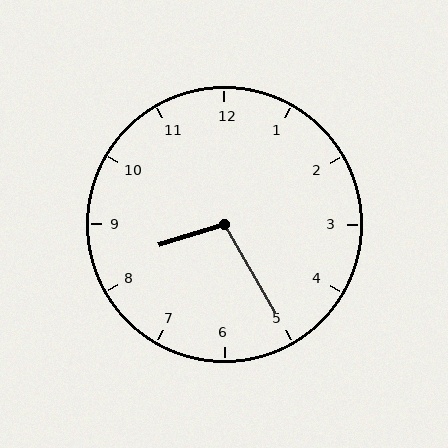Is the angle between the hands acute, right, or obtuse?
It is obtuse.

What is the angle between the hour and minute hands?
Approximately 102 degrees.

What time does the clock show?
8:25.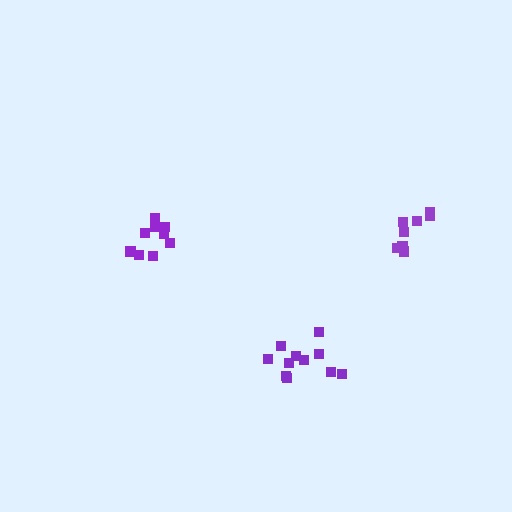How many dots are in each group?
Group 1: 11 dots, Group 2: 9 dots, Group 3: 9 dots (29 total).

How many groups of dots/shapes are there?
There are 3 groups.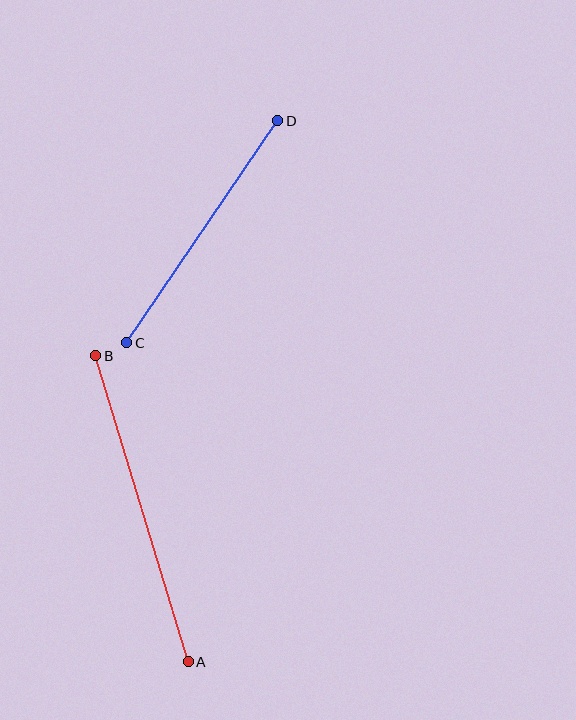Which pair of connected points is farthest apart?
Points A and B are farthest apart.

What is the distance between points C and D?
The distance is approximately 268 pixels.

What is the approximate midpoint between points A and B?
The midpoint is at approximately (142, 509) pixels.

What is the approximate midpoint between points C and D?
The midpoint is at approximately (202, 232) pixels.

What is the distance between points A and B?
The distance is approximately 320 pixels.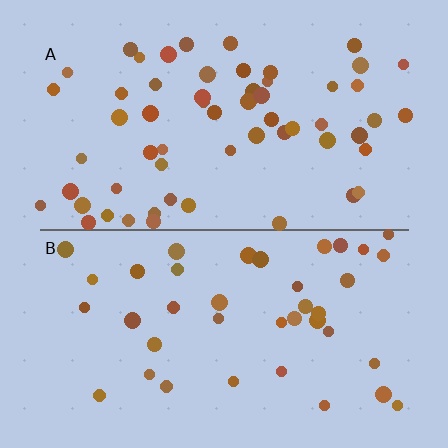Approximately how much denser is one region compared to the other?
Approximately 1.5× — region A over region B.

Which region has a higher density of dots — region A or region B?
A (the top).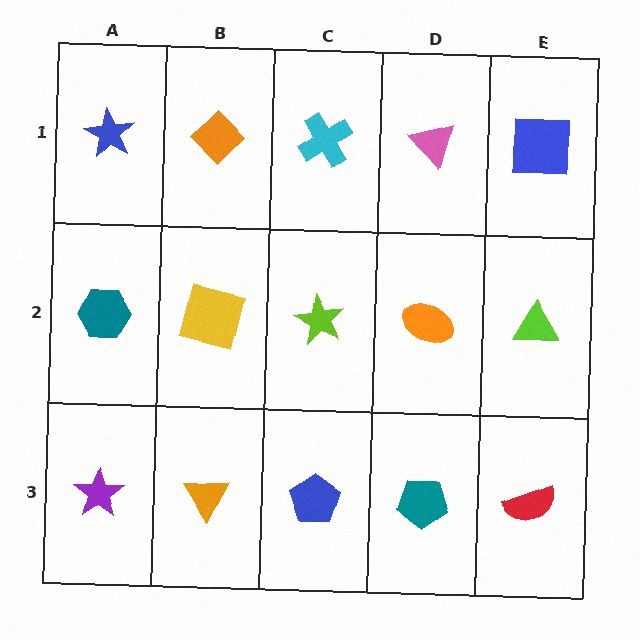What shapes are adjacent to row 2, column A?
A blue star (row 1, column A), a purple star (row 3, column A), a yellow square (row 2, column B).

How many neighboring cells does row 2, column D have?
4.